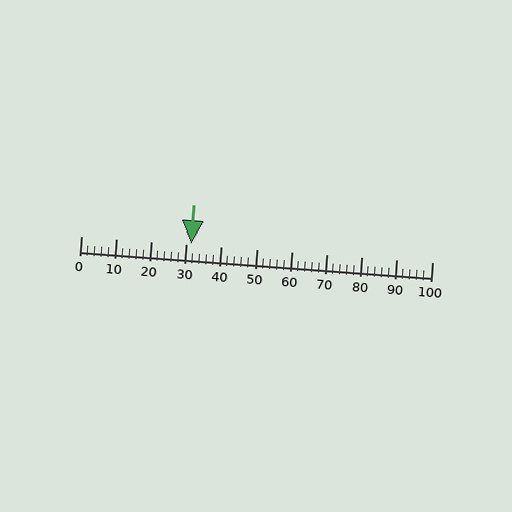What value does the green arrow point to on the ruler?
The green arrow points to approximately 31.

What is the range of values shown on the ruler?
The ruler shows values from 0 to 100.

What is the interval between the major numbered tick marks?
The major tick marks are spaced 10 units apart.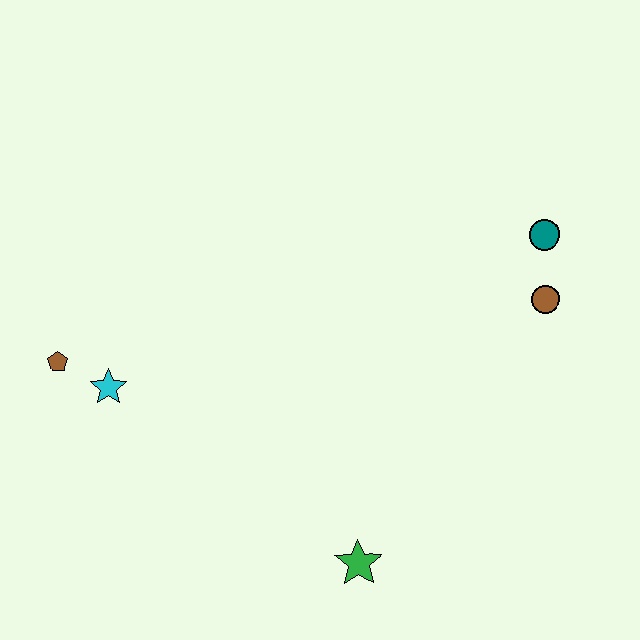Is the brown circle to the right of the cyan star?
Yes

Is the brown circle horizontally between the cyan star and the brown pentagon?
No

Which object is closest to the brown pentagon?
The cyan star is closest to the brown pentagon.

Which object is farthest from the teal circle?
The brown pentagon is farthest from the teal circle.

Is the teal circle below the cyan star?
No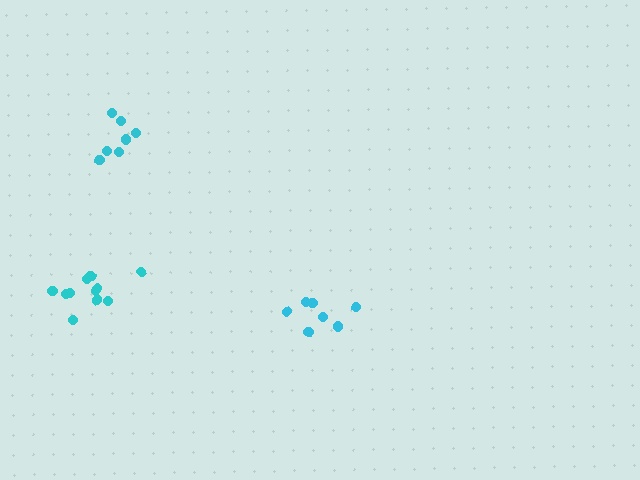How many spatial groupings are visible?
There are 3 spatial groupings.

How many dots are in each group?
Group 1: 7 dots, Group 2: 7 dots, Group 3: 11 dots (25 total).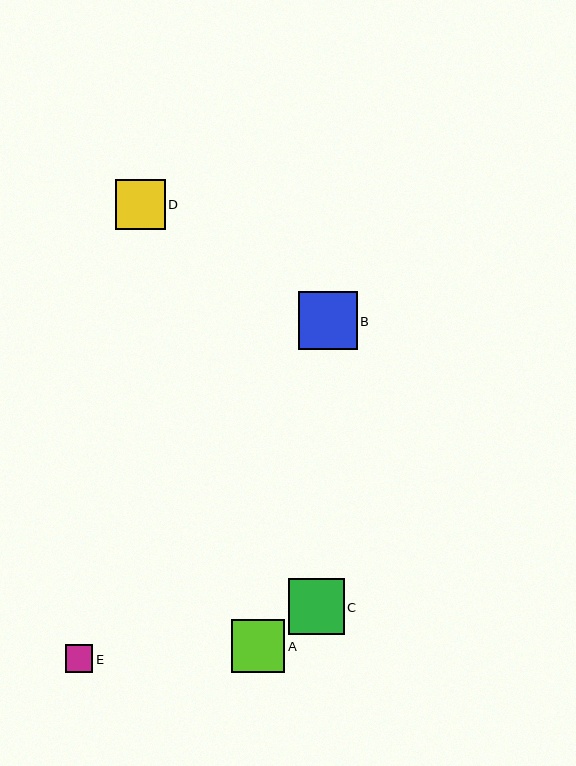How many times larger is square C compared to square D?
Square C is approximately 1.1 times the size of square D.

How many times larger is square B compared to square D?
Square B is approximately 1.2 times the size of square D.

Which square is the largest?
Square B is the largest with a size of approximately 58 pixels.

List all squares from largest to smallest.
From largest to smallest: B, C, A, D, E.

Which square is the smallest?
Square E is the smallest with a size of approximately 27 pixels.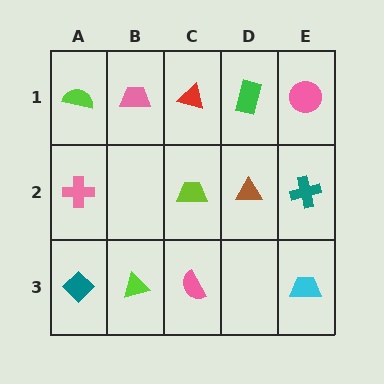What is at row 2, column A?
A pink cross.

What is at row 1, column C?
A red triangle.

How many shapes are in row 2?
4 shapes.